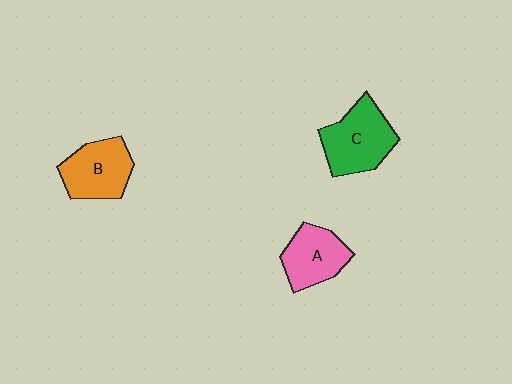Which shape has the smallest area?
Shape A (pink).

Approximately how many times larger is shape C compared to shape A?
Approximately 1.3 times.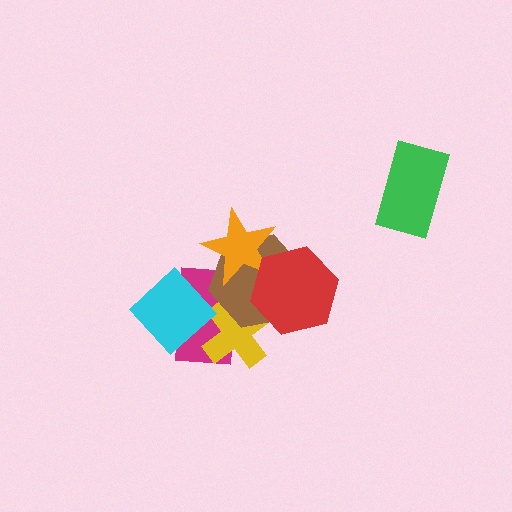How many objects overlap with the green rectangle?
0 objects overlap with the green rectangle.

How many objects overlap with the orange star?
3 objects overlap with the orange star.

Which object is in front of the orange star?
The red hexagon is in front of the orange star.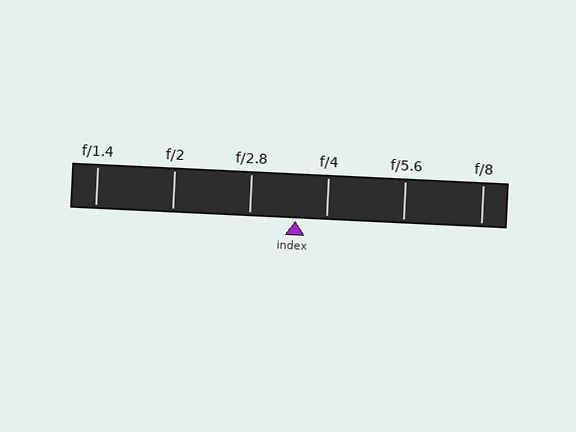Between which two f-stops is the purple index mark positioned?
The index mark is between f/2.8 and f/4.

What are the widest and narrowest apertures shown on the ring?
The widest aperture shown is f/1.4 and the narrowest is f/8.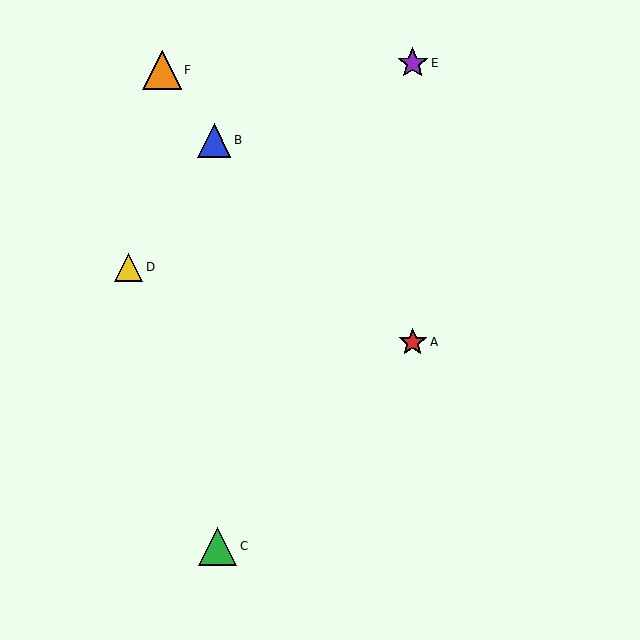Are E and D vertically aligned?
No, E is at x≈413 and D is at x≈129.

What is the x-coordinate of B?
Object B is at x≈214.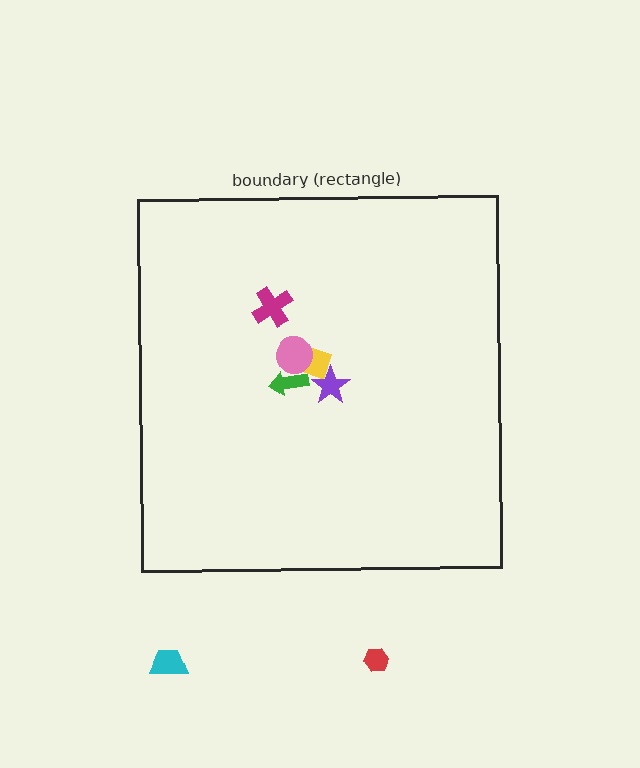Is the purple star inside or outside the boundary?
Inside.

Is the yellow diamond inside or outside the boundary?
Inside.